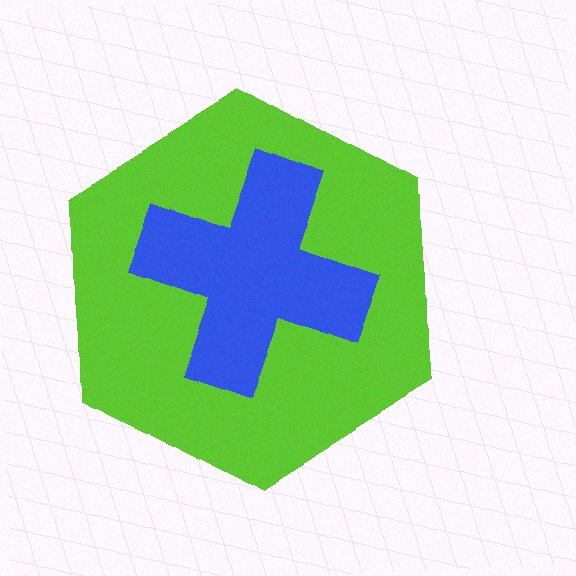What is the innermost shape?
The blue cross.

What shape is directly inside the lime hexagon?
The blue cross.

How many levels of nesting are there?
2.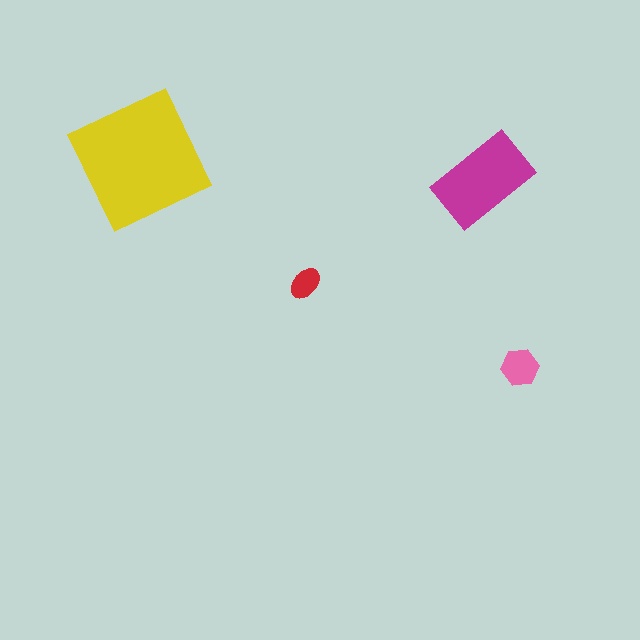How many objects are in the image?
There are 4 objects in the image.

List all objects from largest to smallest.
The yellow square, the magenta rectangle, the pink hexagon, the red ellipse.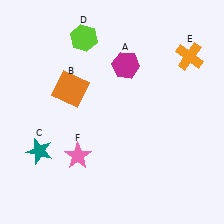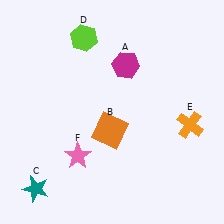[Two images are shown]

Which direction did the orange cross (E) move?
The orange cross (E) moved down.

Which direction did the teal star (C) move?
The teal star (C) moved down.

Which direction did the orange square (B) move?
The orange square (B) moved down.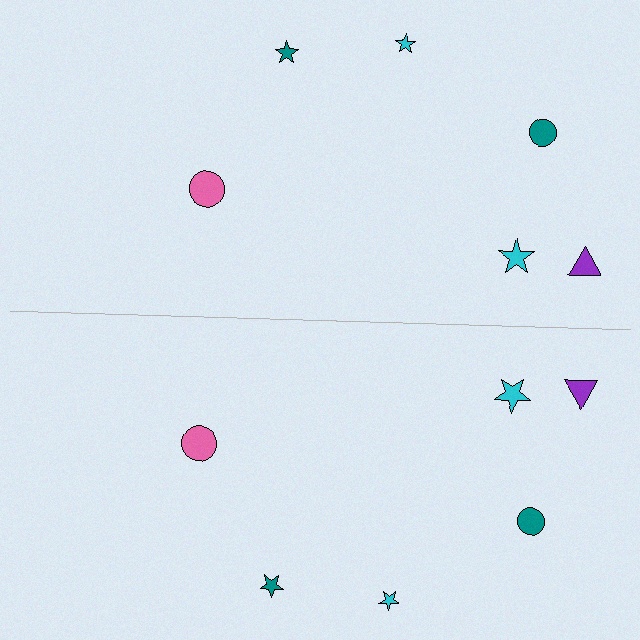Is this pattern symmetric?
Yes, this pattern has bilateral (reflection) symmetry.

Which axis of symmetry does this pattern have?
The pattern has a horizontal axis of symmetry running through the center of the image.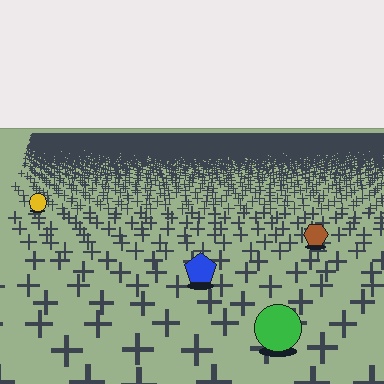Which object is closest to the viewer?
The green circle is closest. The texture marks near it are larger and more spread out.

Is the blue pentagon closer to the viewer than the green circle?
No. The green circle is closer — you can tell from the texture gradient: the ground texture is coarser near it.